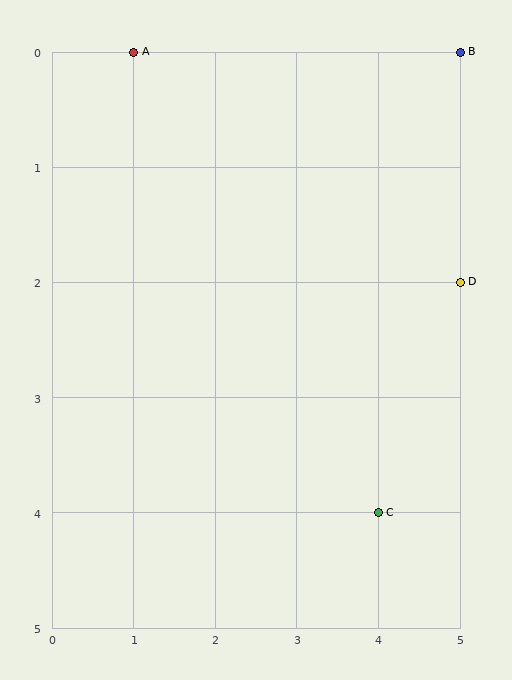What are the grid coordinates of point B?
Point B is at grid coordinates (5, 0).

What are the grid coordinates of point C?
Point C is at grid coordinates (4, 4).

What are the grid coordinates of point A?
Point A is at grid coordinates (1, 0).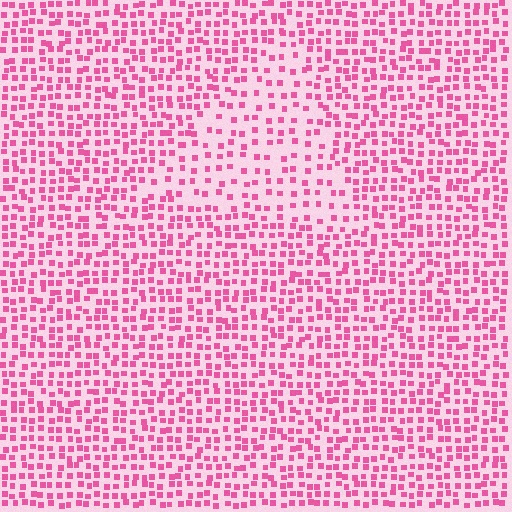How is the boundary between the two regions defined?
The boundary is defined by a change in element density (approximately 1.8x ratio). All elements are the same color, size, and shape.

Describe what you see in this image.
The image contains small pink elements arranged at two different densities. A triangle-shaped region is visible where the elements are less densely packed than the surrounding area.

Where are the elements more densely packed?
The elements are more densely packed outside the triangle boundary.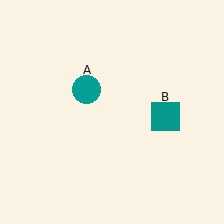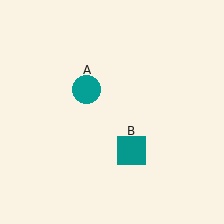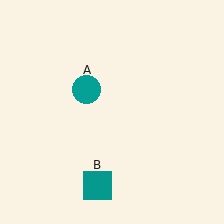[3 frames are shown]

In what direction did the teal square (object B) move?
The teal square (object B) moved down and to the left.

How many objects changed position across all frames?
1 object changed position: teal square (object B).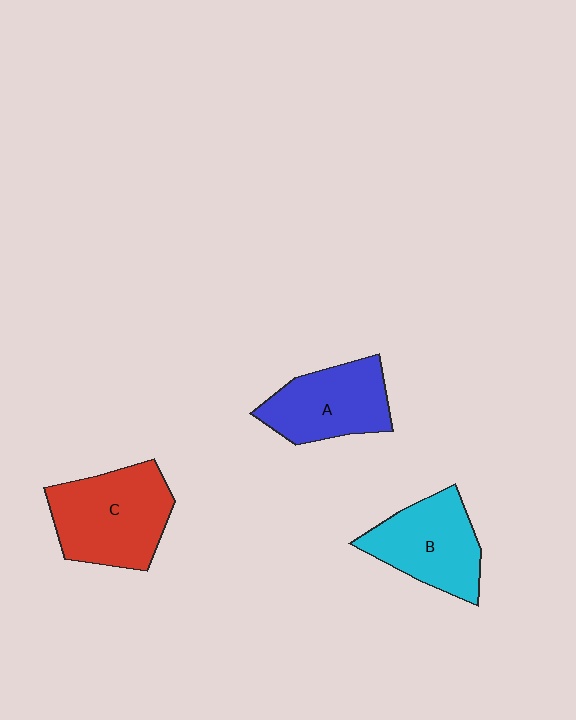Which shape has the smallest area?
Shape A (blue).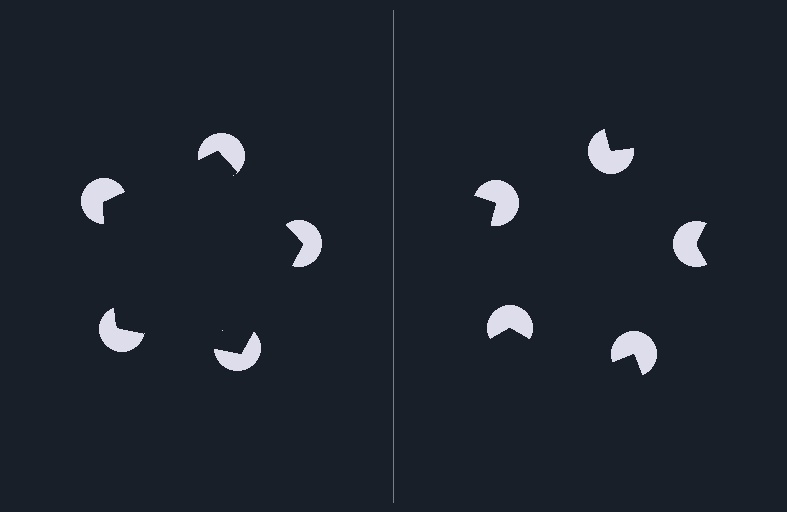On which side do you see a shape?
An illusory pentagon appears on the left side. On the right side the wedge cuts are rotated, so no coherent shape forms.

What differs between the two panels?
The pac-man discs are positioned identically on both sides; only the wedge orientations differ. On the left they align to a pentagon; on the right they are misaligned.